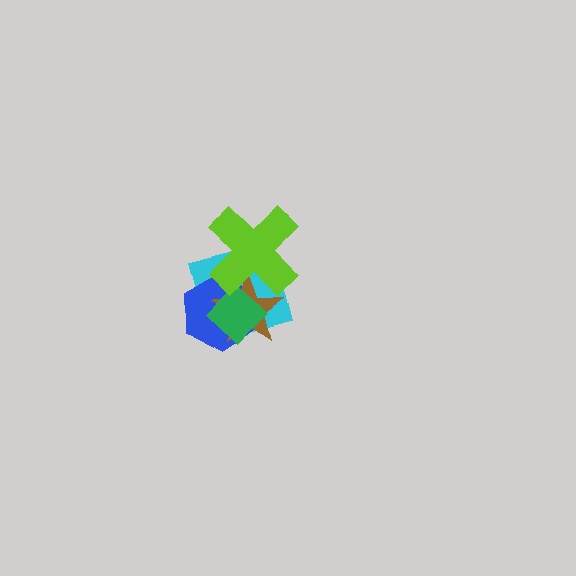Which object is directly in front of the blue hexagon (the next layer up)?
The brown star is directly in front of the blue hexagon.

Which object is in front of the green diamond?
The lime cross is in front of the green diamond.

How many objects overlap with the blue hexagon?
4 objects overlap with the blue hexagon.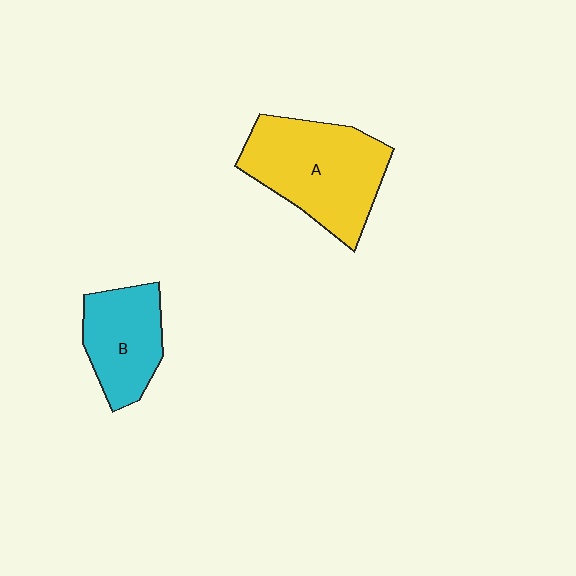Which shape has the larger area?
Shape A (yellow).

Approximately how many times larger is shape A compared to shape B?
Approximately 1.6 times.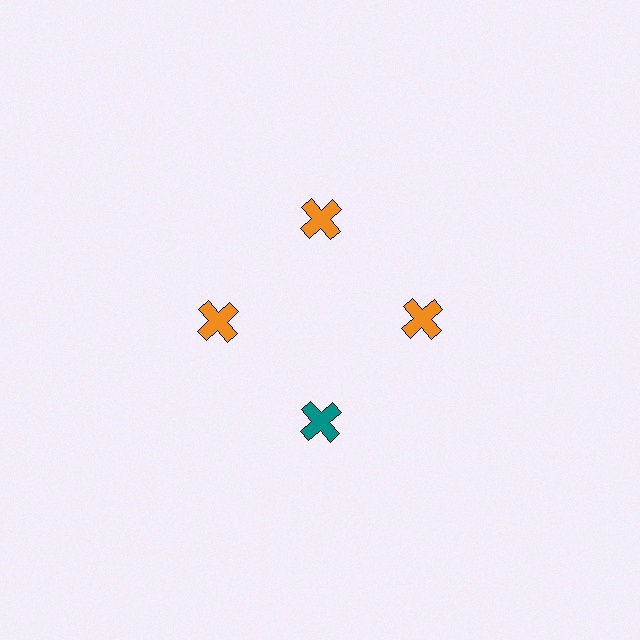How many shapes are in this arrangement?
There are 4 shapes arranged in a ring pattern.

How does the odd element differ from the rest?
It has a different color: teal instead of orange.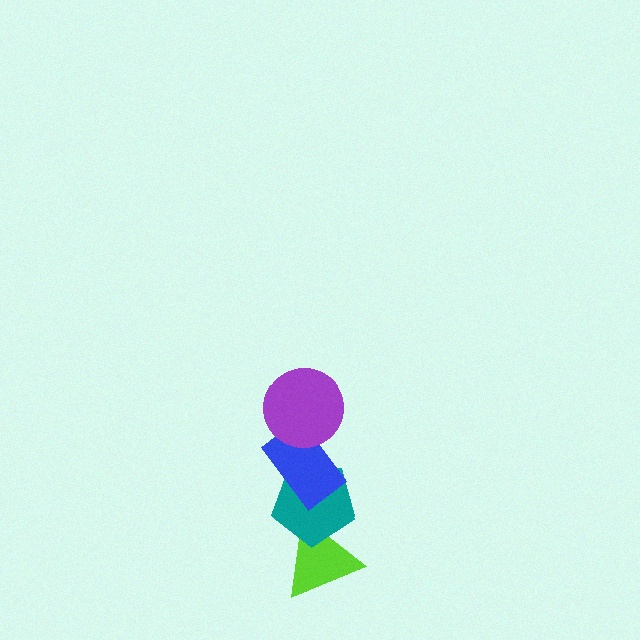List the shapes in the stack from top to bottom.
From top to bottom: the purple circle, the blue rectangle, the teal pentagon, the lime triangle.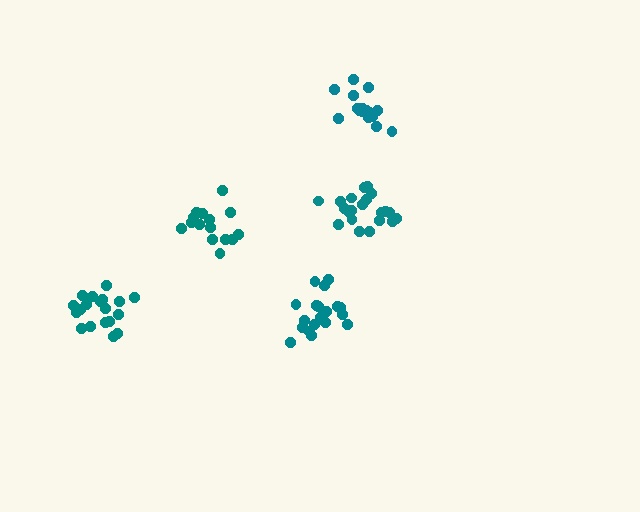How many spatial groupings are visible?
There are 5 spatial groupings.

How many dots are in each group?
Group 1: 15 dots, Group 2: 19 dots, Group 3: 19 dots, Group 4: 21 dots, Group 5: 16 dots (90 total).